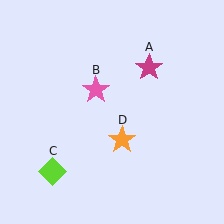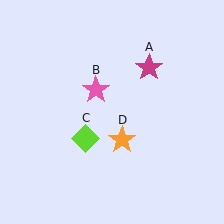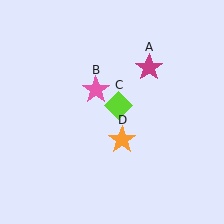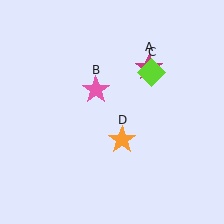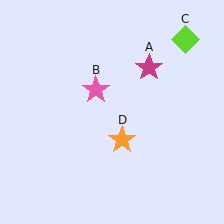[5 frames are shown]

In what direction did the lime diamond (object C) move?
The lime diamond (object C) moved up and to the right.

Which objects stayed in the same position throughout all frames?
Magenta star (object A) and pink star (object B) and orange star (object D) remained stationary.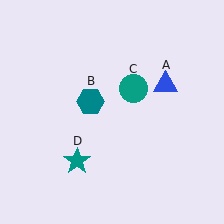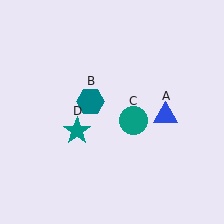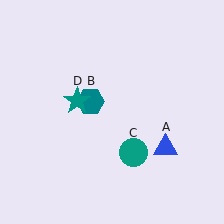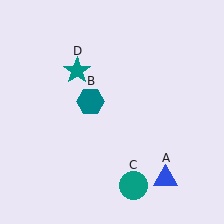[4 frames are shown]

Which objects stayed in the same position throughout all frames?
Teal hexagon (object B) remained stationary.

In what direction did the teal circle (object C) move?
The teal circle (object C) moved down.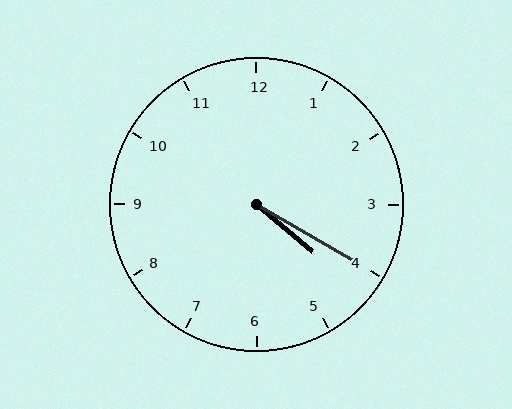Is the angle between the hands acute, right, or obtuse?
It is acute.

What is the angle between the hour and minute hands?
Approximately 10 degrees.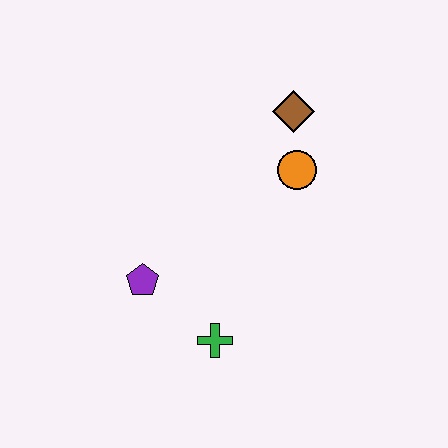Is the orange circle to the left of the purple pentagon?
No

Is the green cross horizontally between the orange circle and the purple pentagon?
Yes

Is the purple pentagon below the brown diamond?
Yes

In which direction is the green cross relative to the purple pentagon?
The green cross is to the right of the purple pentagon.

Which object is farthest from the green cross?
The brown diamond is farthest from the green cross.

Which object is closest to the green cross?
The purple pentagon is closest to the green cross.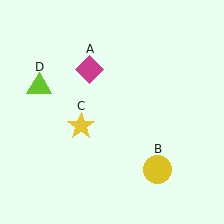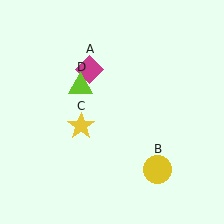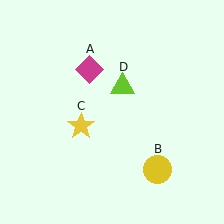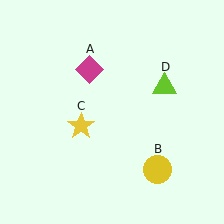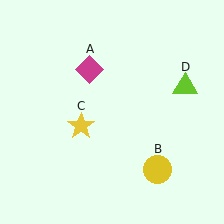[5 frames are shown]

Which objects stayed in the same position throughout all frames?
Magenta diamond (object A) and yellow circle (object B) and yellow star (object C) remained stationary.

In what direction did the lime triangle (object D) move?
The lime triangle (object D) moved right.